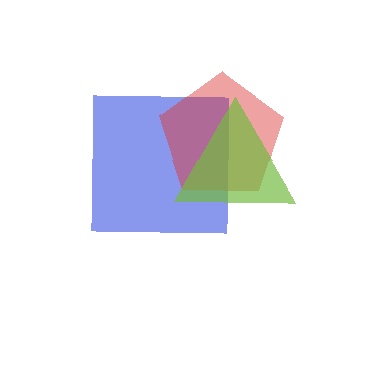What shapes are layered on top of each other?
The layered shapes are: a blue square, a red pentagon, a lime triangle.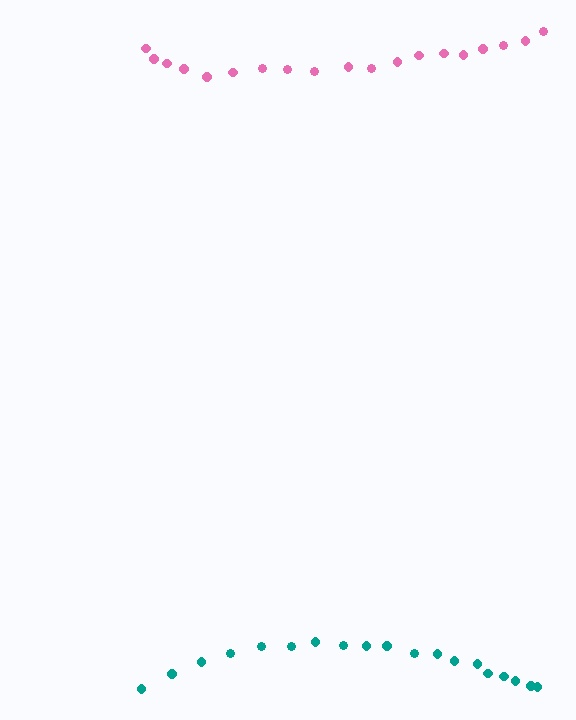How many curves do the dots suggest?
There are 2 distinct paths.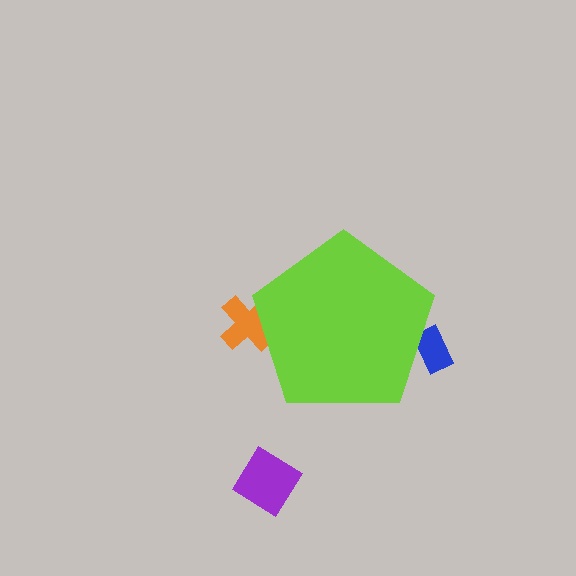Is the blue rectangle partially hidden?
Yes, the blue rectangle is partially hidden behind the lime pentagon.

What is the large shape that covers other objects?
A lime pentagon.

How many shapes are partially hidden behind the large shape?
2 shapes are partially hidden.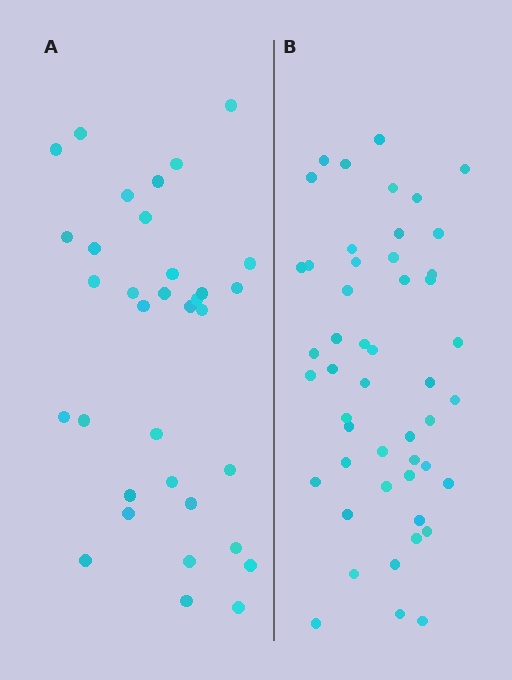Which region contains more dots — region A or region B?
Region B (the right region) has more dots.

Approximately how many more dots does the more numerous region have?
Region B has approximately 15 more dots than region A.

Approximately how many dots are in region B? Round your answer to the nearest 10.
About 50 dots. (The exact count is 49, which rounds to 50.)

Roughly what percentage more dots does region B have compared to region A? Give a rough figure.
About 45% more.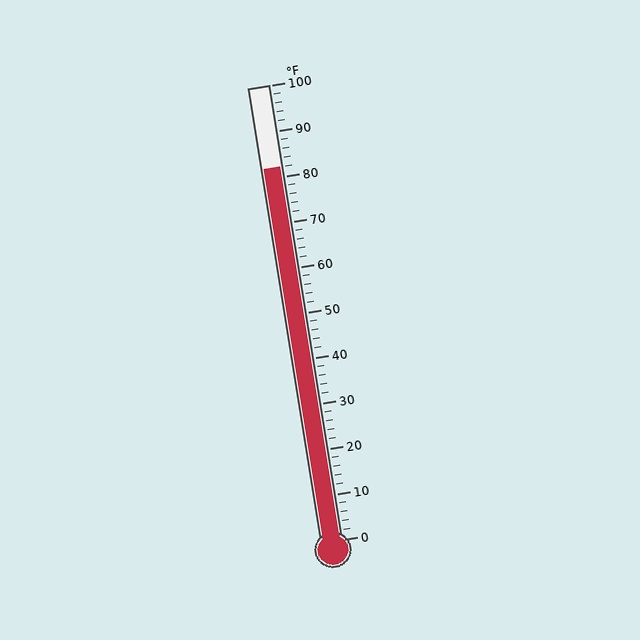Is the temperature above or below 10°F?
The temperature is above 10°F.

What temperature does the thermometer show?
The thermometer shows approximately 82°F.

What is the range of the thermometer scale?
The thermometer scale ranges from 0°F to 100°F.